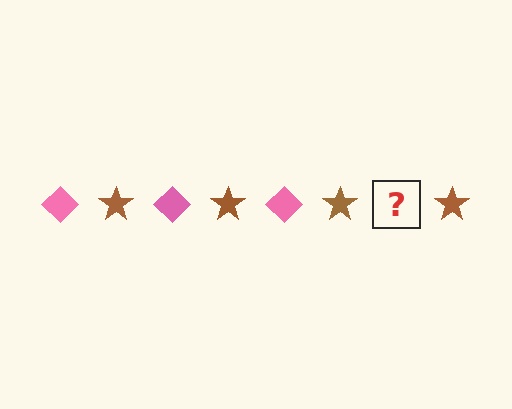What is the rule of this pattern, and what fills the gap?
The rule is that the pattern alternates between pink diamond and brown star. The gap should be filled with a pink diamond.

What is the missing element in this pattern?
The missing element is a pink diamond.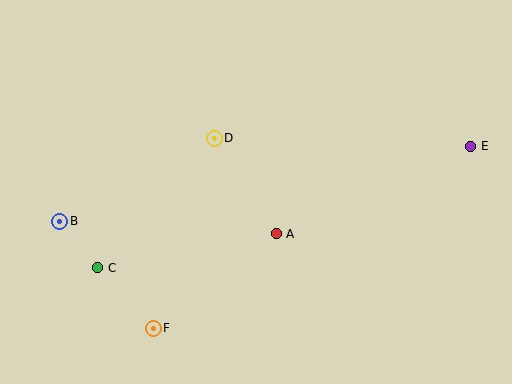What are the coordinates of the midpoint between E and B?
The midpoint between E and B is at (265, 184).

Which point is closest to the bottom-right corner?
Point E is closest to the bottom-right corner.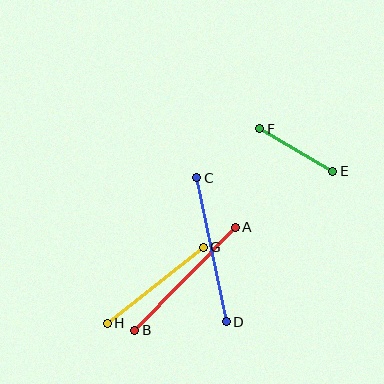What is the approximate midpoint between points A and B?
The midpoint is at approximately (185, 279) pixels.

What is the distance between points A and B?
The distance is approximately 144 pixels.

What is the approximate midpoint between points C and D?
The midpoint is at approximately (211, 250) pixels.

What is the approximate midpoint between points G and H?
The midpoint is at approximately (155, 285) pixels.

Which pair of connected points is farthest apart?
Points C and D are farthest apart.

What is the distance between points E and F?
The distance is approximately 84 pixels.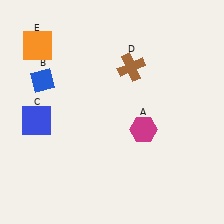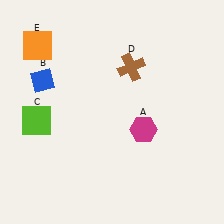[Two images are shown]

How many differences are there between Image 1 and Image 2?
There is 1 difference between the two images.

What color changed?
The square (C) changed from blue in Image 1 to lime in Image 2.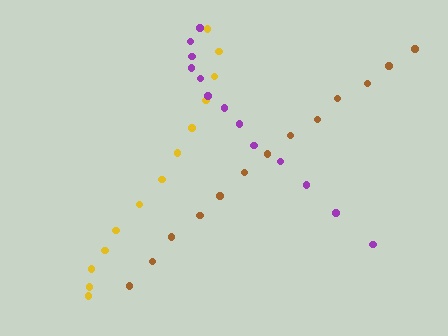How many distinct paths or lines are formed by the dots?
There are 3 distinct paths.